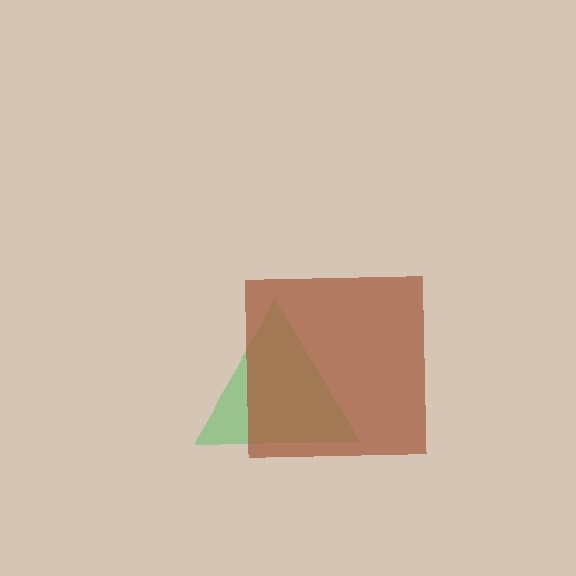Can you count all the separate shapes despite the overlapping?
Yes, there are 2 separate shapes.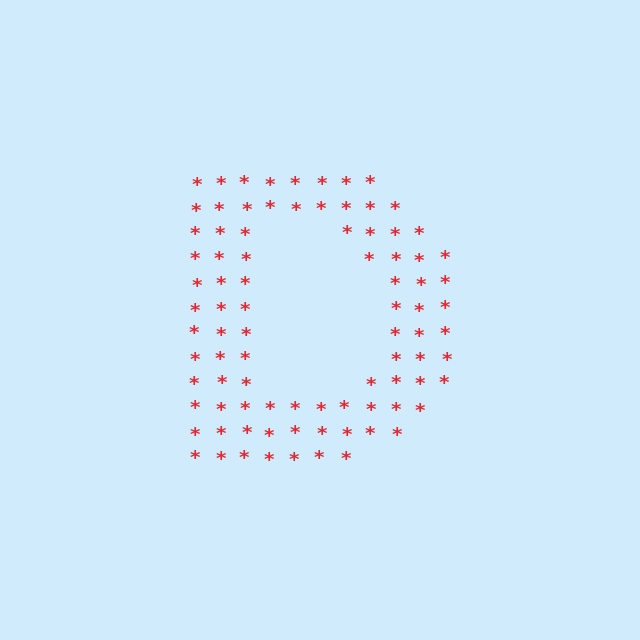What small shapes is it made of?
It is made of small asterisks.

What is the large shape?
The large shape is the letter D.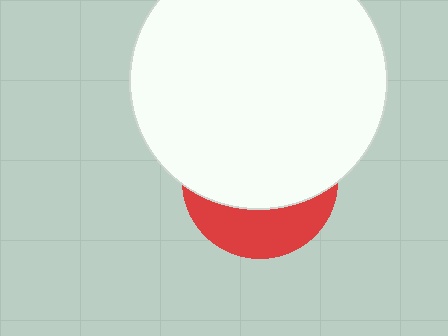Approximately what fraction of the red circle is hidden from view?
Roughly 67% of the red circle is hidden behind the white circle.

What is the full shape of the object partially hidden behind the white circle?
The partially hidden object is a red circle.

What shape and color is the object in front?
The object in front is a white circle.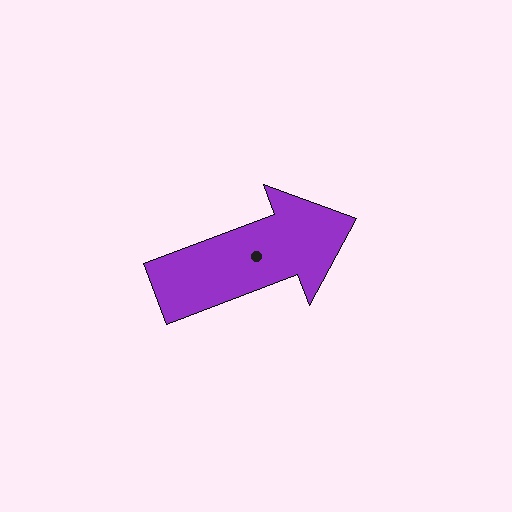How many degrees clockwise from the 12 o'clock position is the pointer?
Approximately 69 degrees.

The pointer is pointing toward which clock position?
Roughly 2 o'clock.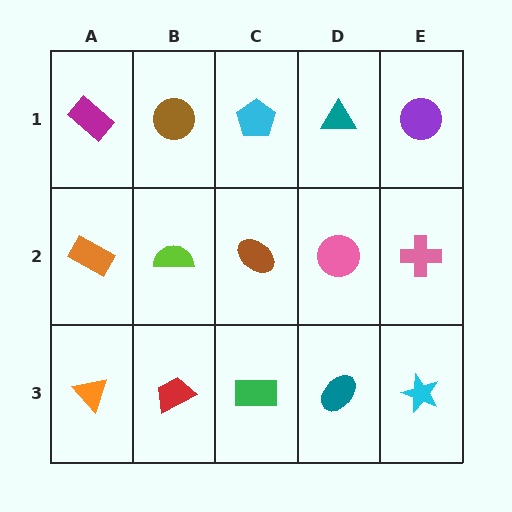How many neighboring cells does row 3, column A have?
2.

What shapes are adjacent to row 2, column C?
A cyan pentagon (row 1, column C), a green rectangle (row 3, column C), a lime semicircle (row 2, column B), a pink circle (row 2, column D).